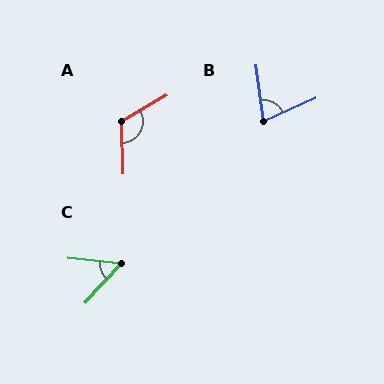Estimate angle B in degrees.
Approximately 74 degrees.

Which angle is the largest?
A, at approximately 118 degrees.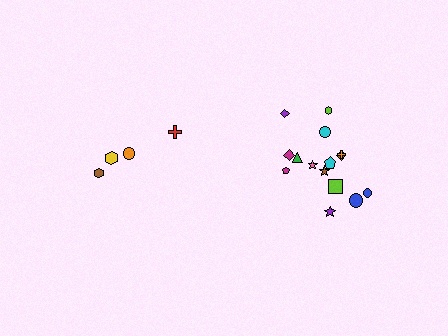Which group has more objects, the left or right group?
The right group.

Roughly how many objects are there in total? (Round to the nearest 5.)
Roughly 20 objects in total.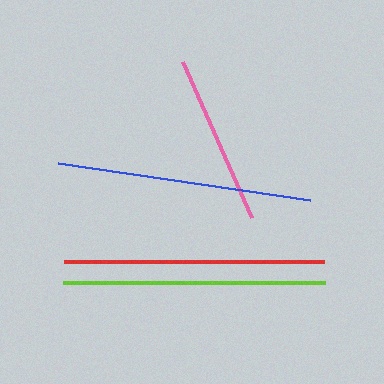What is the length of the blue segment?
The blue segment is approximately 255 pixels long.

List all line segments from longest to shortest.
From longest to shortest: lime, red, blue, pink.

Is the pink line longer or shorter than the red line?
The red line is longer than the pink line.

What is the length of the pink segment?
The pink segment is approximately 171 pixels long.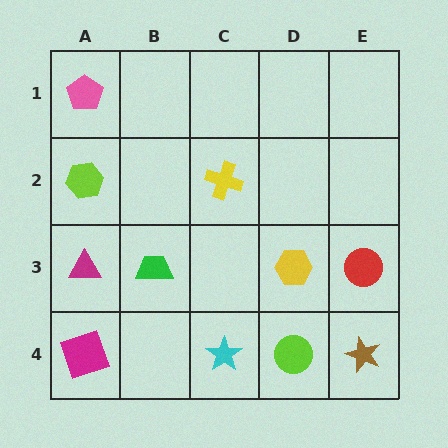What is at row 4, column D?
A lime circle.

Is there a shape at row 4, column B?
No, that cell is empty.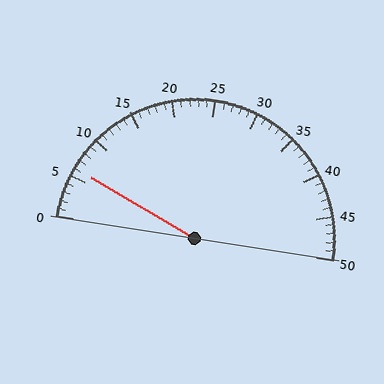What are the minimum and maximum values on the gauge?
The gauge ranges from 0 to 50.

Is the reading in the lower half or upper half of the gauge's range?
The reading is in the lower half of the range (0 to 50).